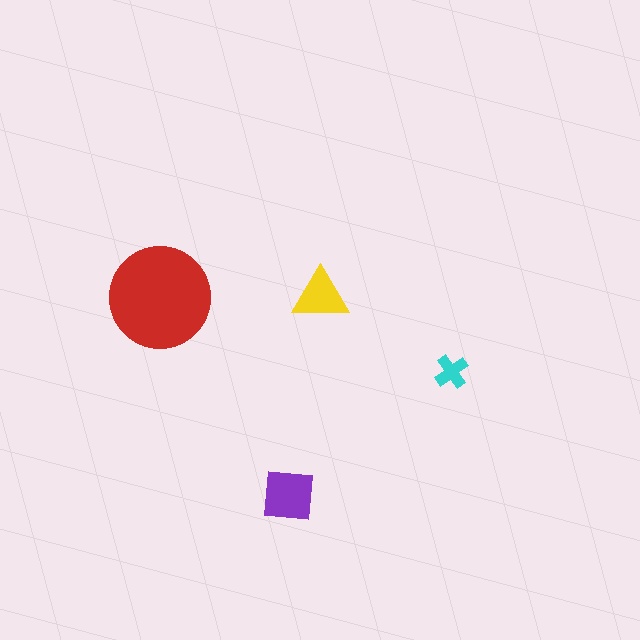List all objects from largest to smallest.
The red circle, the purple square, the yellow triangle, the cyan cross.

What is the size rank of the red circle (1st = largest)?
1st.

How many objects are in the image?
There are 4 objects in the image.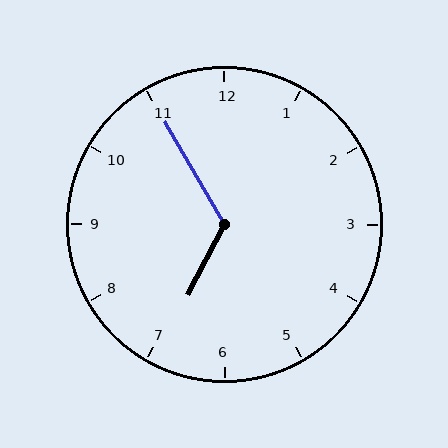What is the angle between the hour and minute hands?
Approximately 122 degrees.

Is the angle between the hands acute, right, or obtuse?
It is obtuse.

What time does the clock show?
6:55.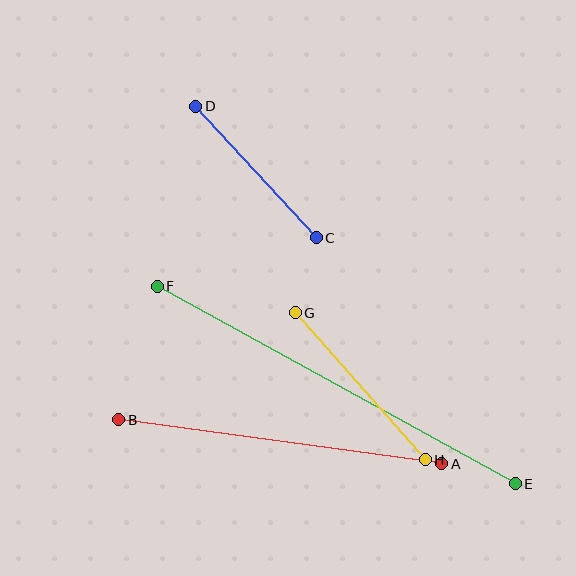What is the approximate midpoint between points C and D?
The midpoint is at approximately (256, 172) pixels.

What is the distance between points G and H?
The distance is approximately 196 pixels.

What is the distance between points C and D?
The distance is approximately 179 pixels.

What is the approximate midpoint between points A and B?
The midpoint is at approximately (280, 442) pixels.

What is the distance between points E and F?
The distance is approximately 409 pixels.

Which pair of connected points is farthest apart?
Points E and F are farthest apart.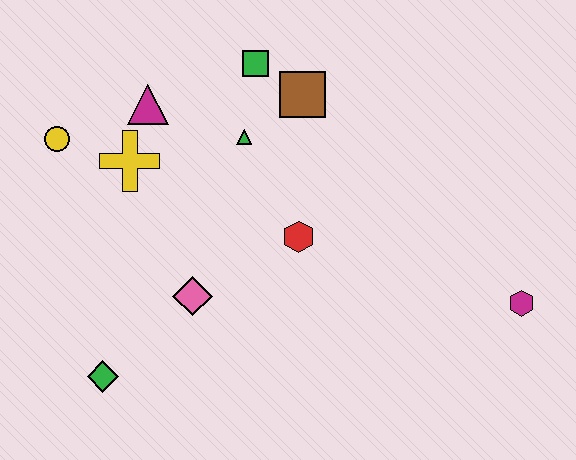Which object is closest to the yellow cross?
The magenta triangle is closest to the yellow cross.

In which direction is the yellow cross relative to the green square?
The yellow cross is to the left of the green square.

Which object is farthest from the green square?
The magenta hexagon is farthest from the green square.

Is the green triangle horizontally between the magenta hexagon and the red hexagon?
No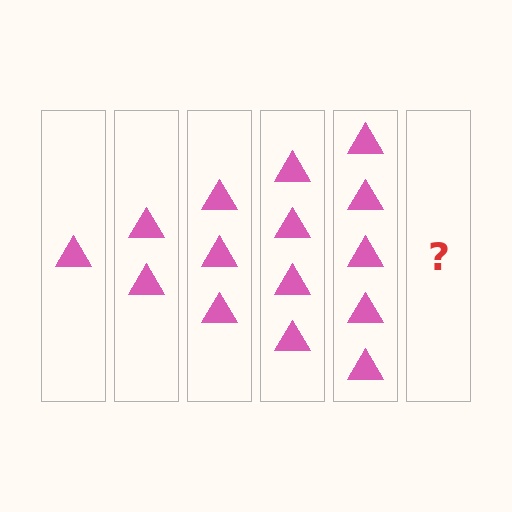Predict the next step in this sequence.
The next step is 6 triangles.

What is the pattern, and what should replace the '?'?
The pattern is that each step adds one more triangle. The '?' should be 6 triangles.